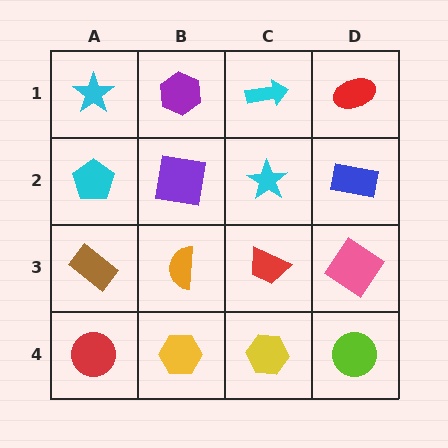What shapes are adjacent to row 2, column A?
A cyan star (row 1, column A), a brown rectangle (row 3, column A), a purple square (row 2, column B).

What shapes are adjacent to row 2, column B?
A purple hexagon (row 1, column B), an orange semicircle (row 3, column B), a cyan pentagon (row 2, column A), a cyan star (row 2, column C).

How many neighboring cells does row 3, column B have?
4.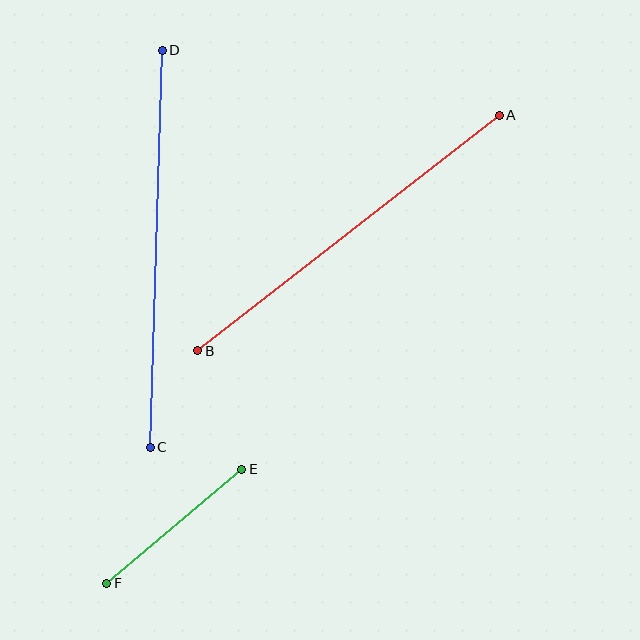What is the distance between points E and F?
The distance is approximately 176 pixels.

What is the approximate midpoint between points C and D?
The midpoint is at approximately (156, 249) pixels.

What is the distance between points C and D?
The distance is approximately 397 pixels.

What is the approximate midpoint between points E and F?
The midpoint is at approximately (174, 526) pixels.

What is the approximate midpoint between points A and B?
The midpoint is at approximately (348, 233) pixels.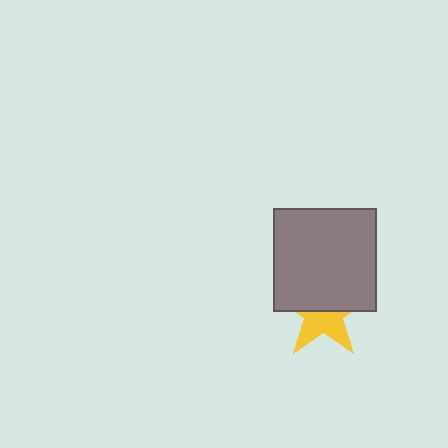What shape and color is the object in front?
The object in front is a gray square.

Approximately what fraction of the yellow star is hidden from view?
Roughly 53% of the yellow star is hidden behind the gray square.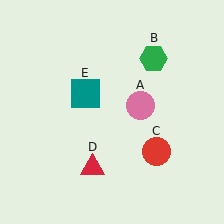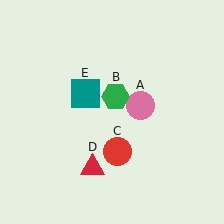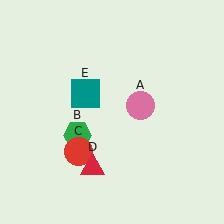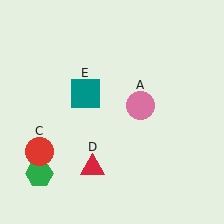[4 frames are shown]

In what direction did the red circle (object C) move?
The red circle (object C) moved left.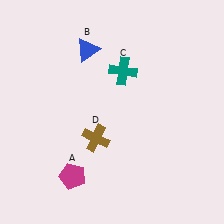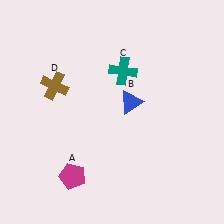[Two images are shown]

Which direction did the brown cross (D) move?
The brown cross (D) moved up.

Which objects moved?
The objects that moved are: the blue triangle (B), the brown cross (D).